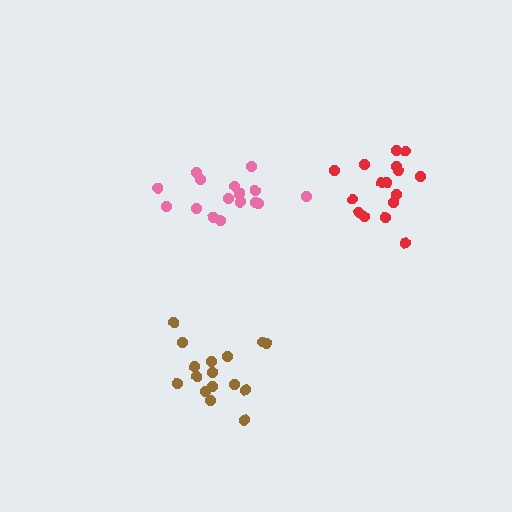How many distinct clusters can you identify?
There are 3 distinct clusters.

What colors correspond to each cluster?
The clusters are colored: brown, pink, red.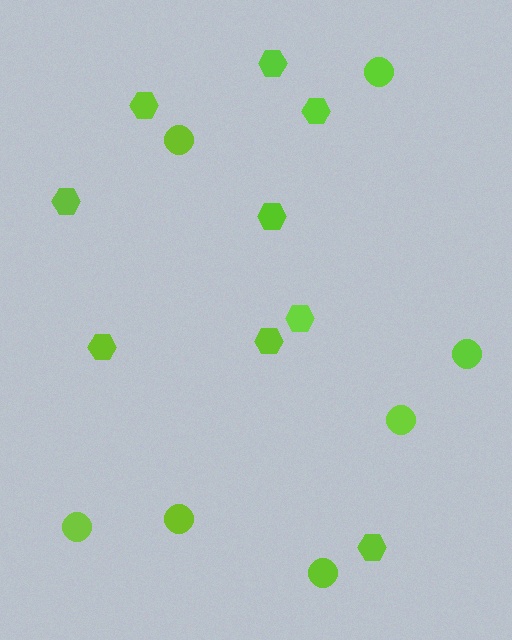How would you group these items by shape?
There are 2 groups: one group of hexagons (9) and one group of circles (7).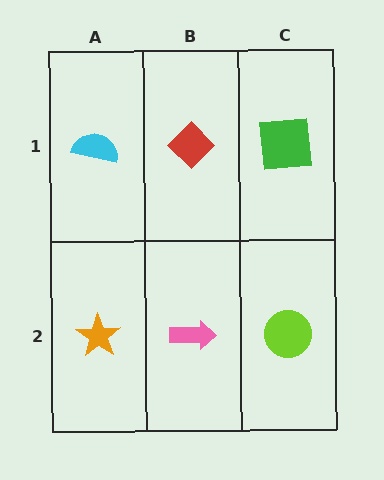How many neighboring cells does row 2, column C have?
2.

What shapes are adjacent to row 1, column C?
A lime circle (row 2, column C), a red diamond (row 1, column B).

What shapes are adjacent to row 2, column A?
A cyan semicircle (row 1, column A), a pink arrow (row 2, column B).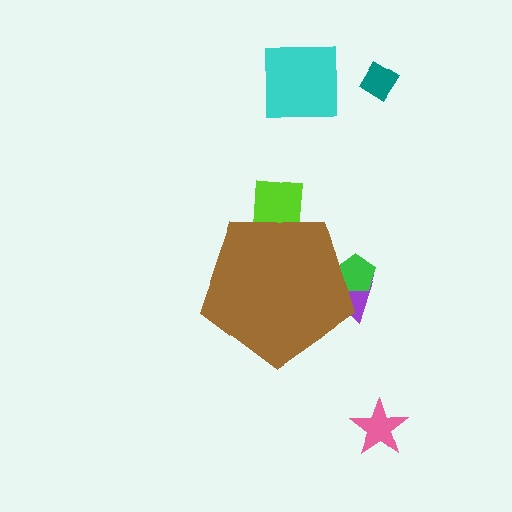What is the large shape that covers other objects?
A brown pentagon.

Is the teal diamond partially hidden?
No, the teal diamond is fully visible.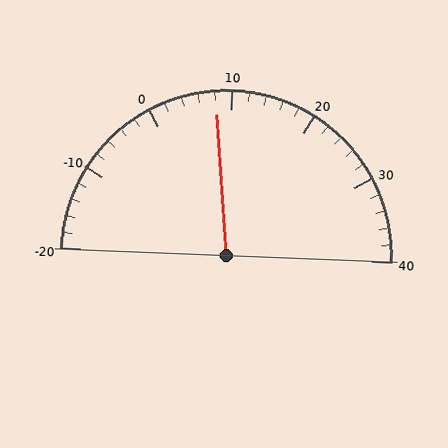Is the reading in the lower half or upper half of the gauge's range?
The reading is in the lower half of the range (-20 to 40).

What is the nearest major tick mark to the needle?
The nearest major tick mark is 10.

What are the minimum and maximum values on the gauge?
The gauge ranges from -20 to 40.